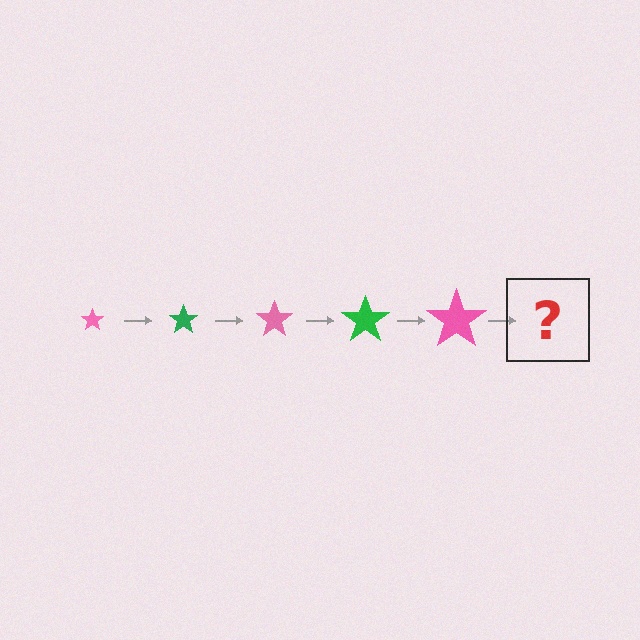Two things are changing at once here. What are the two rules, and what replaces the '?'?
The two rules are that the star grows larger each step and the color cycles through pink and green. The '?' should be a green star, larger than the previous one.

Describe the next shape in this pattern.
It should be a green star, larger than the previous one.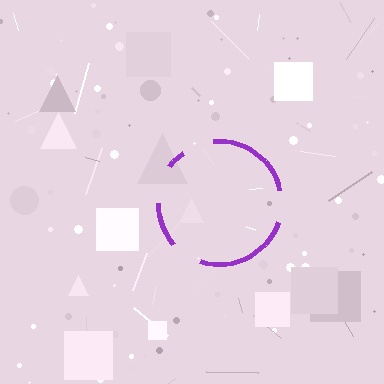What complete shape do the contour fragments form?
The contour fragments form a circle.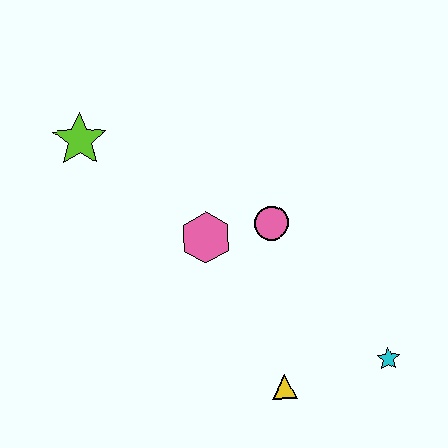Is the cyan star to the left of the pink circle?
No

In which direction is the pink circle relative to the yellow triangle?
The pink circle is above the yellow triangle.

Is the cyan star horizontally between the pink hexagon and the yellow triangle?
No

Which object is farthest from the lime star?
The cyan star is farthest from the lime star.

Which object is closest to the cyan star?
The yellow triangle is closest to the cyan star.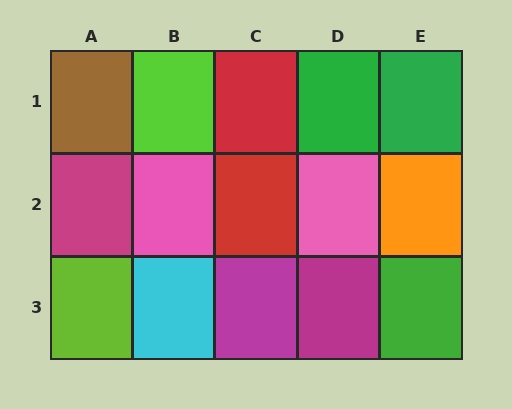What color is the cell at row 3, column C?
Magenta.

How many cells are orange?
1 cell is orange.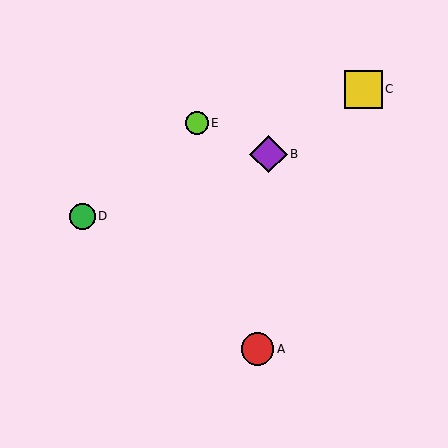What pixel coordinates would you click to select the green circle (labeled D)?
Click at (82, 217) to select the green circle D.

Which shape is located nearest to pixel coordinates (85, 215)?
The green circle (labeled D) at (82, 217) is nearest to that location.